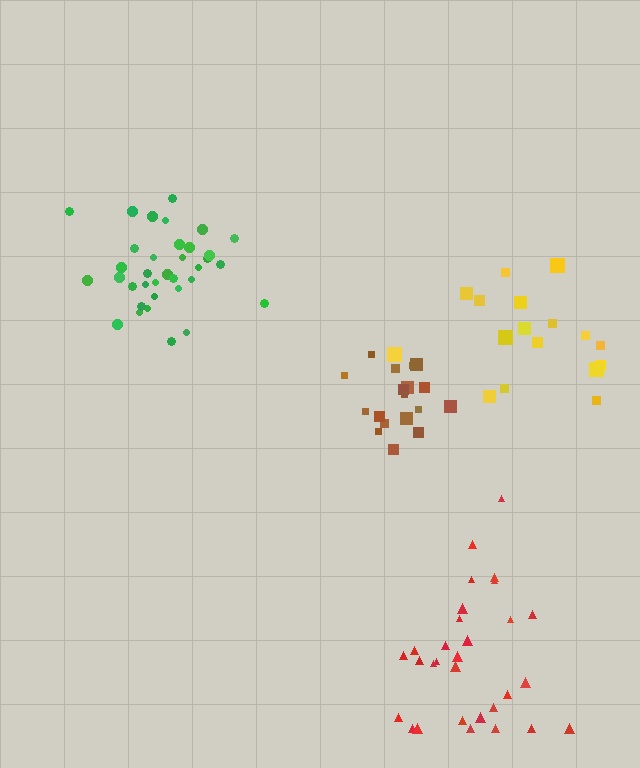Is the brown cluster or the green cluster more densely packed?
Brown.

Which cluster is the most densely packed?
Brown.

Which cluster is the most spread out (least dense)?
Yellow.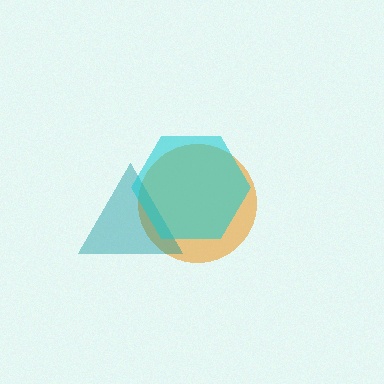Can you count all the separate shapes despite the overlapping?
Yes, there are 3 separate shapes.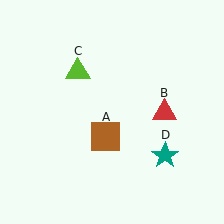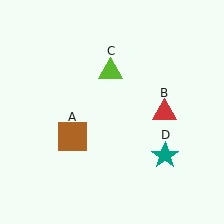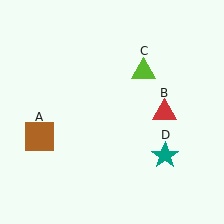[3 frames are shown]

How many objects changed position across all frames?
2 objects changed position: brown square (object A), lime triangle (object C).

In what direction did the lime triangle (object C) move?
The lime triangle (object C) moved right.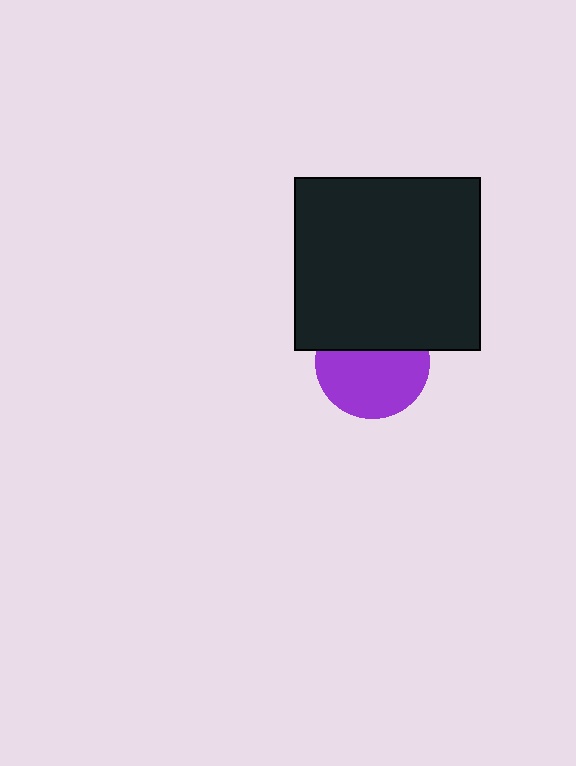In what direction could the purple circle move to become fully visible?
The purple circle could move down. That would shift it out from behind the black rectangle entirely.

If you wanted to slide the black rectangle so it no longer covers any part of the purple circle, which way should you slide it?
Slide it up — that is the most direct way to separate the two shapes.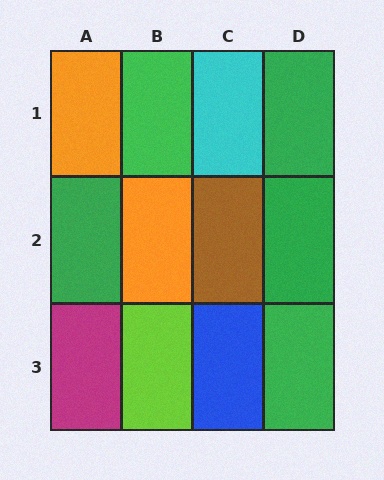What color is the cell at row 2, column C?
Brown.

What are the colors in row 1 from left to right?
Orange, green, cyan, green.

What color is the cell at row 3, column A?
Magenta.